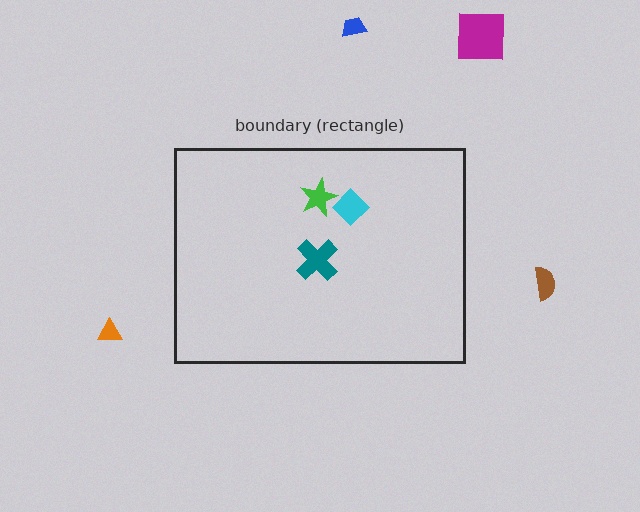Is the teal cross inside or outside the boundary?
Inside.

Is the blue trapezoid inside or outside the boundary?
Outside.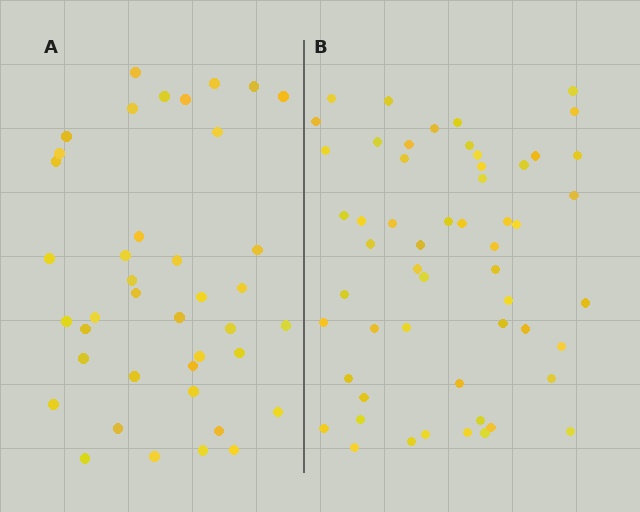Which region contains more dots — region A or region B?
Region B (the right region) has more dots.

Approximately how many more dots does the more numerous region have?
Region B has approximately 15 more dots than region A.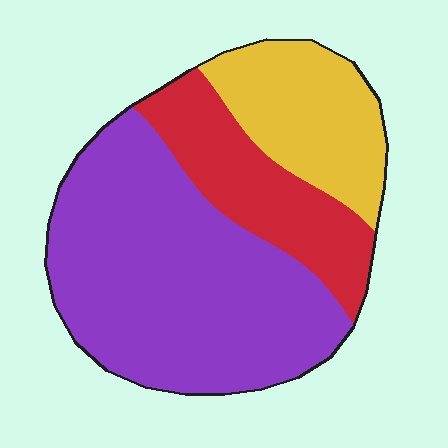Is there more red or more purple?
Purple.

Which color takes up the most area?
Purple, at roughly 55%.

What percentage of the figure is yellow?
Yellow takes up between a sixth and a third of the figure.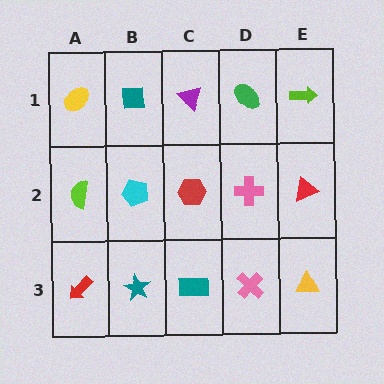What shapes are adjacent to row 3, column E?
A red triangle (row 2, column E), a pink cross (row 3, column D).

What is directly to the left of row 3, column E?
A pink cross.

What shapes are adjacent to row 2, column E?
A lime arrow (row 1, column E), a yellow triangle (row 3, column E), a pink cross (row 2, column D).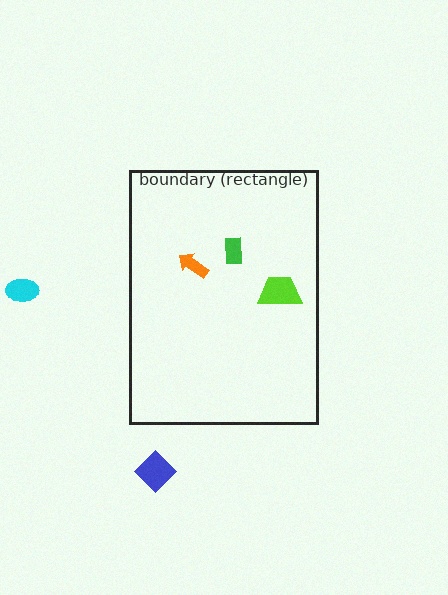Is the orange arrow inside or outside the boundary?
Inside.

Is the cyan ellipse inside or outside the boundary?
Outside.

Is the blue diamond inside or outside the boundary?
Outside.